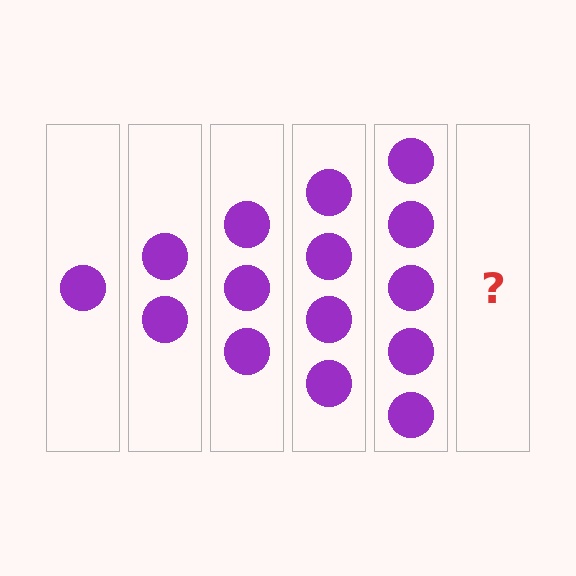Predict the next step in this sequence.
The next step is 6 circles.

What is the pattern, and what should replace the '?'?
The pattern is that each step adds one more circle. The '?' should be 6 circles.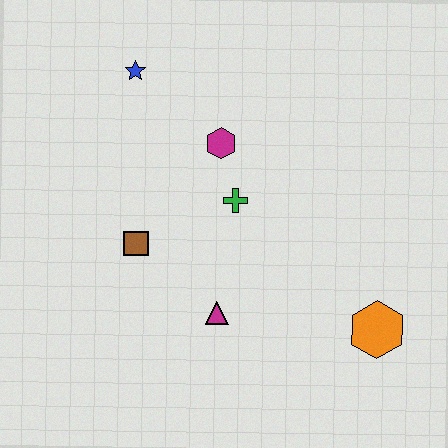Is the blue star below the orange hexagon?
No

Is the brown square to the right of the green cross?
No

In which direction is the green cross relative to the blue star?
The green cross is below the blue star.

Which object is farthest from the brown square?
The orange hexagon is farthest from the brown square.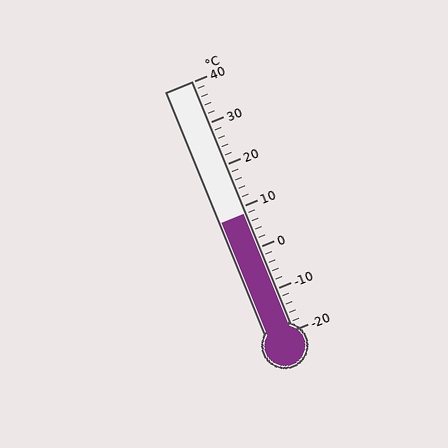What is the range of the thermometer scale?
The thermometer scale ranges from -20°C to 40°C.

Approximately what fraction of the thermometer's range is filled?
The thermometer is filled to approximately 45% of its range.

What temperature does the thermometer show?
The thermometer shows approximately 8°C.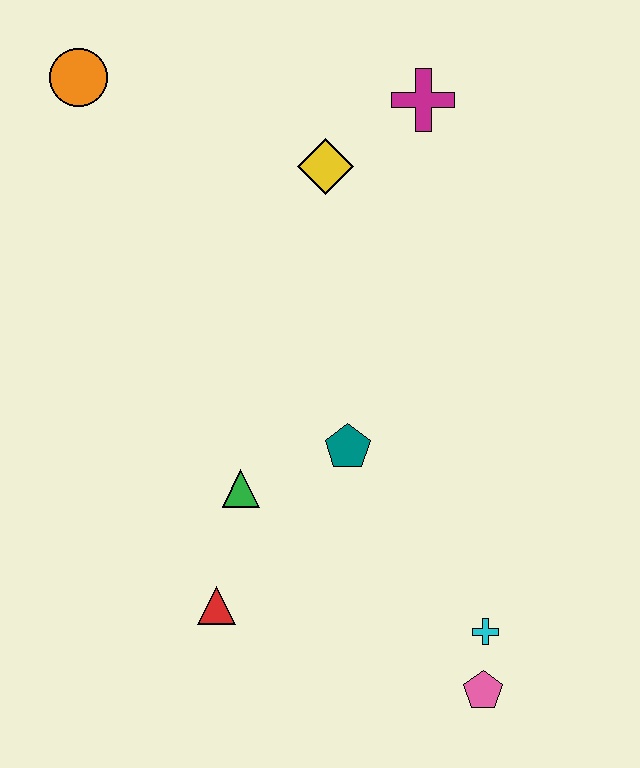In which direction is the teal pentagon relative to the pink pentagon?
The teal pentagon is above the pink pentagon.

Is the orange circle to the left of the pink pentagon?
Yes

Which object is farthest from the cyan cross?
The orange circle is farthest from the cyan cross.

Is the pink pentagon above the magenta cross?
No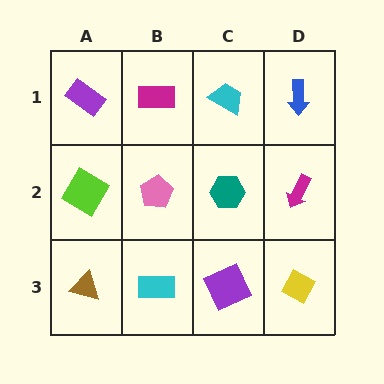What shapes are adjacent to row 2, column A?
A purple rectangle (row 1, column A), a brown triangle (row 3, column A), a pink pentagon (row 2, column B).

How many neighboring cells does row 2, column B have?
4.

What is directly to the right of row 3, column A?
A cyan rectangle.